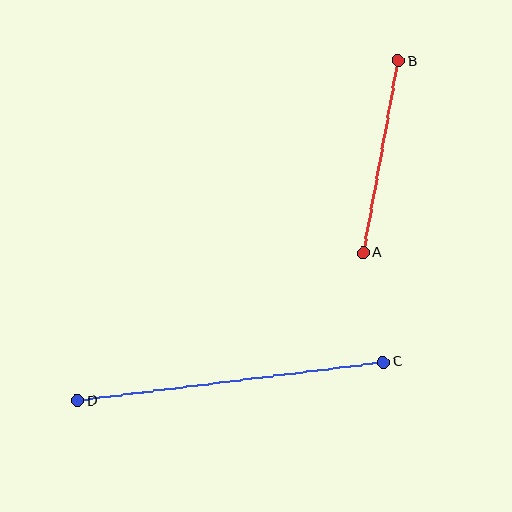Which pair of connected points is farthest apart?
Points C and D are farthest apart.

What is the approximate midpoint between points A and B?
The midpoint is at approximately (381, 157) pixels.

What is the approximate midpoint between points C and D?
The midpoint is at approximately (230, 382) pixels.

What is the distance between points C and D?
The distance is approximately 309 pixels.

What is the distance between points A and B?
The distance is approximately 195 pixels.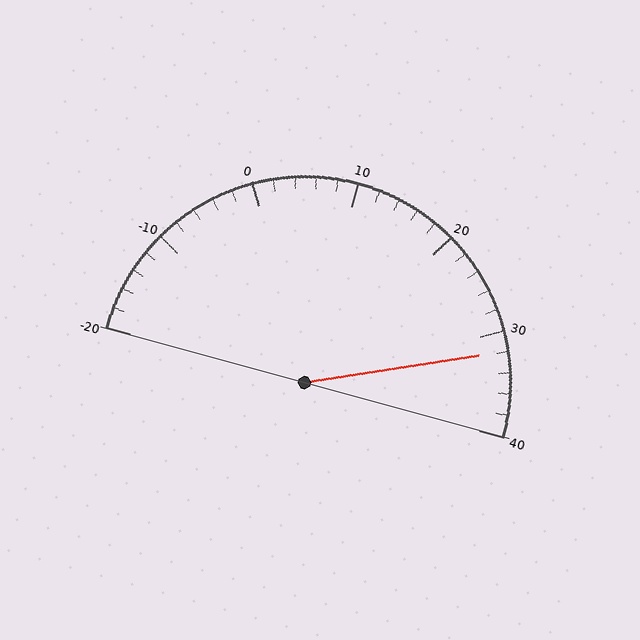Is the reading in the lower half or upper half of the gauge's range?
The reading is in the upper half of the range (-20 to 40).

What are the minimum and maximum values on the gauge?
The gauge ranges from -20 to 40.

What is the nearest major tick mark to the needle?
The nearest major tick mark is 30.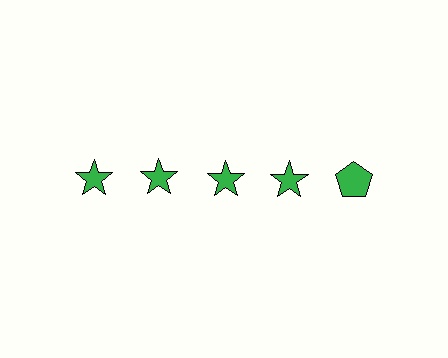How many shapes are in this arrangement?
There are 5 shapes arranged in a grid pattern.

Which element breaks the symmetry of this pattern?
The green pentagon in the top row, rightmost column breaks the symmetry. All other shapes are green stars.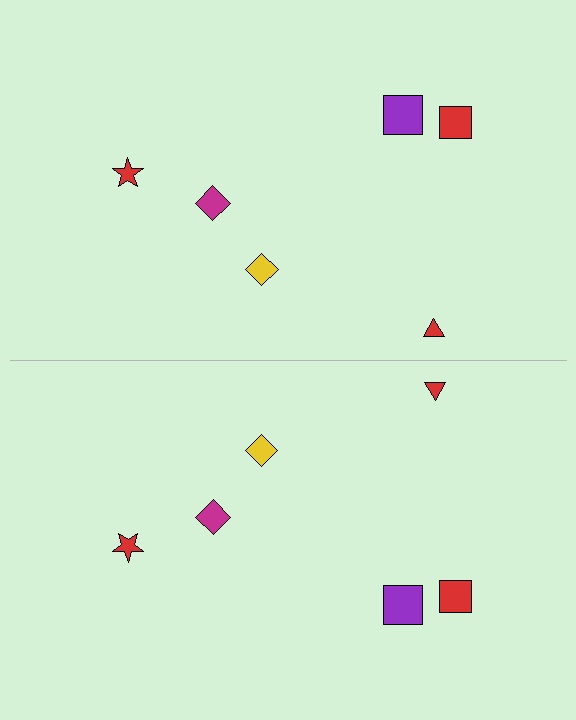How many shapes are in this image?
There are 12 shapes in this image.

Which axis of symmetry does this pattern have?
The pattern has a horizontal axis of symmetry running through the center of the image.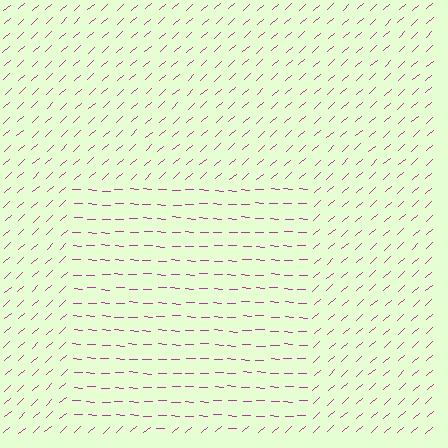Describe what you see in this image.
The image is filled with small magenta line segments. A rectangle region in the image has lines oriented differently from the surrounding lines, creating a visible texture boundary.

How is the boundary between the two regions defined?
The boundary is defined purely by a change in line orientation (approximately 45 degrees difference). All lines are the same color and thickness.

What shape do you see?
I see a rectangle.